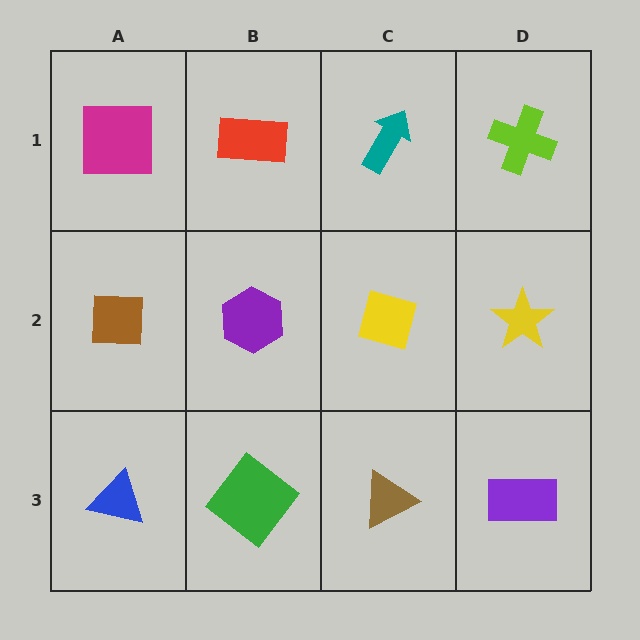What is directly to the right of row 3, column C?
A purple rectangle.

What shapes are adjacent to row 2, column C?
A teal arrow (row 1, column C), a brown triangle (row 3, column C), a purple hexagon (row 2, column B), a yellow star (row 2, column D).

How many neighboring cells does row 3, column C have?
3.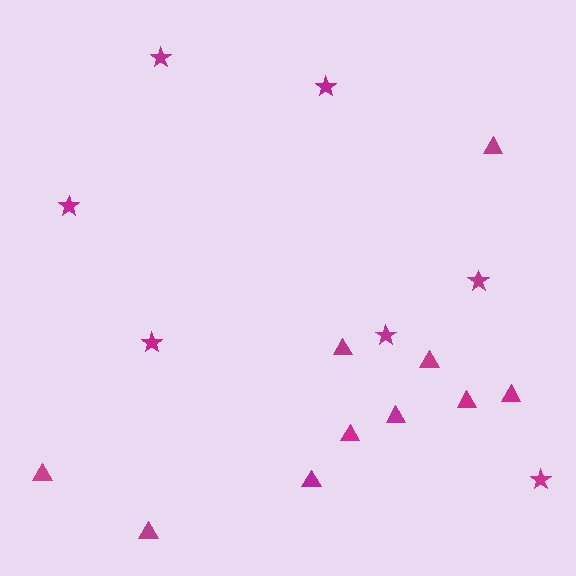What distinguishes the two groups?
There are 2 groups: one group of triangles (10) and one group of stars (7).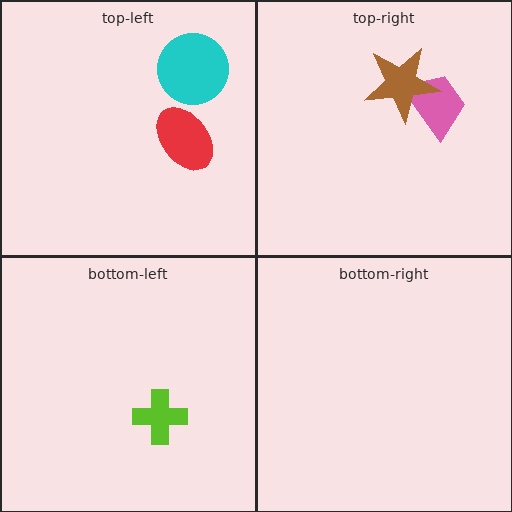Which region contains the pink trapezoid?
The top-right region.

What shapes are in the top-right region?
The pink trapezoid, the brown star.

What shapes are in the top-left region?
The cyan circle, the red ellipse.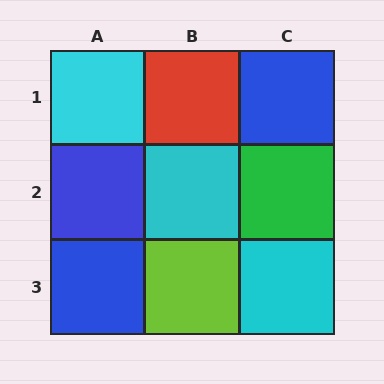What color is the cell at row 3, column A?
Blue.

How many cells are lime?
1 cell is lime.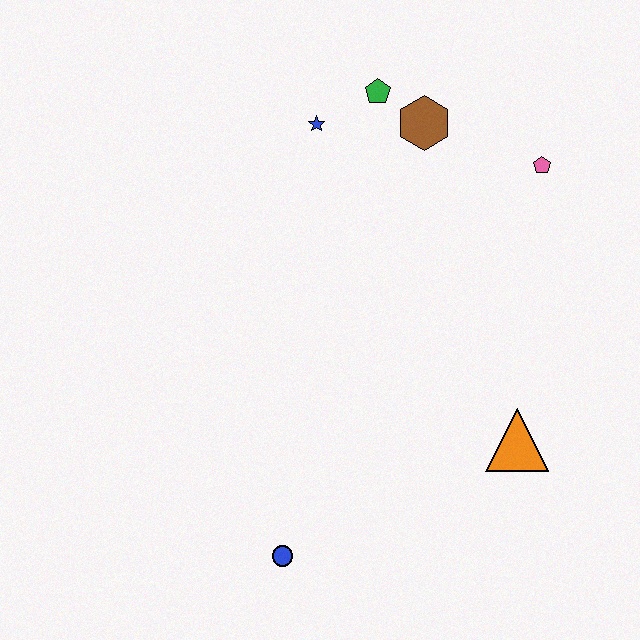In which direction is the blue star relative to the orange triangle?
The blue star is above the orange triangle.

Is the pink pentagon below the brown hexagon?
Yes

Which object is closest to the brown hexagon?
The green pentagon is closest to the brown hexagon.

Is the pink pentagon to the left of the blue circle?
No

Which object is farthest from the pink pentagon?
The blue circle is farthest from the pink pentagon.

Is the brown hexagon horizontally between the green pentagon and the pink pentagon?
Yes